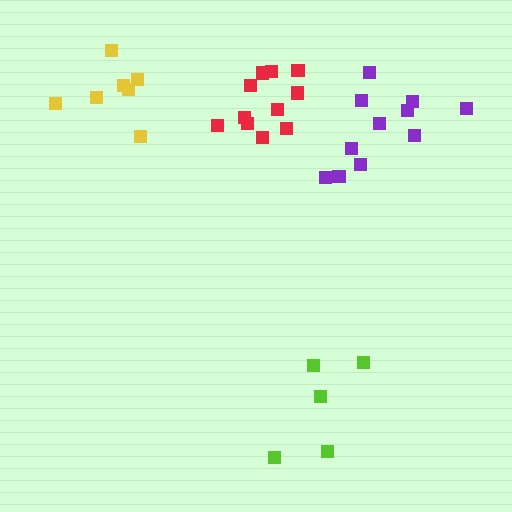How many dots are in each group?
Group 1: 11 dots, Group 2: 11 dots, Group 3: 5 dots, Group 4: 7 dots (34 total).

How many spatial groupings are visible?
There are 4 spatial groupings.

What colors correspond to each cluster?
The clusters are colored: red, purple, lime, yellow.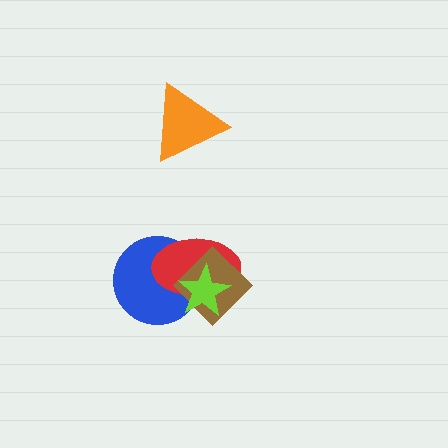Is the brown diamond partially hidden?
Yes, it is partially covered by another shape.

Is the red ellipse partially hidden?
Yes, it is partially covered by another shape.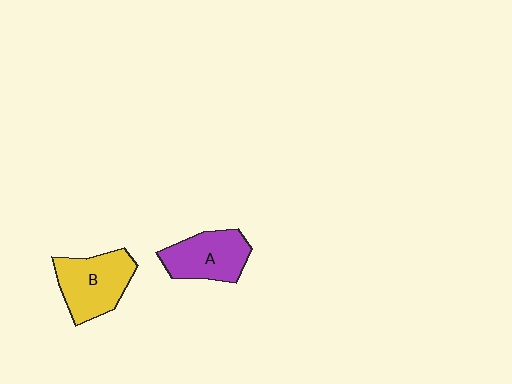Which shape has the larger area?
Shape B (yellow).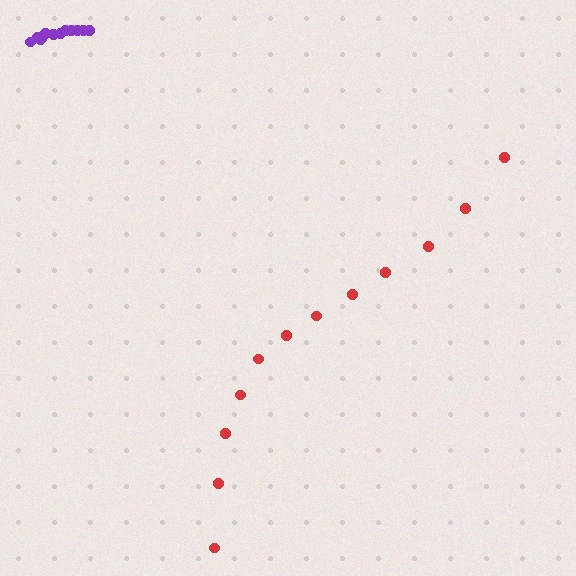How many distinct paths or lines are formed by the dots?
There are 2 distinct paths.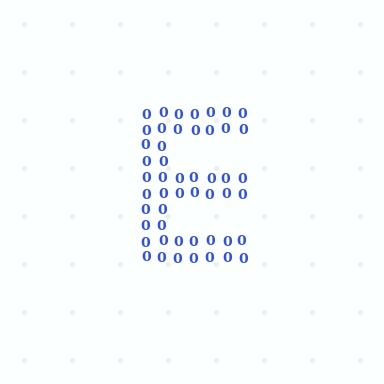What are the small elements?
The small elements are digit 0's.